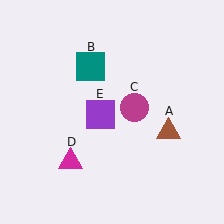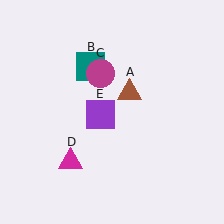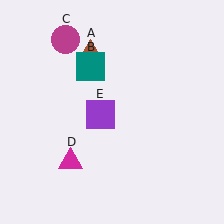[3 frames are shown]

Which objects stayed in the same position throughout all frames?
Teal square (object B) and magenta triangle (object D) and purple square (object E) remained stationary.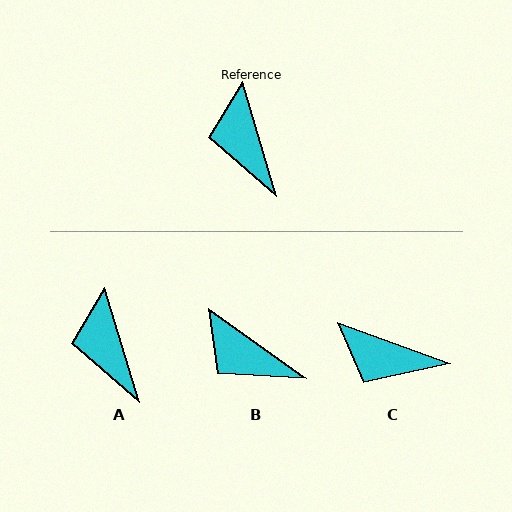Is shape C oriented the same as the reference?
No, it is off by about 53 degrees.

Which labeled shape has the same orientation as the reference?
A.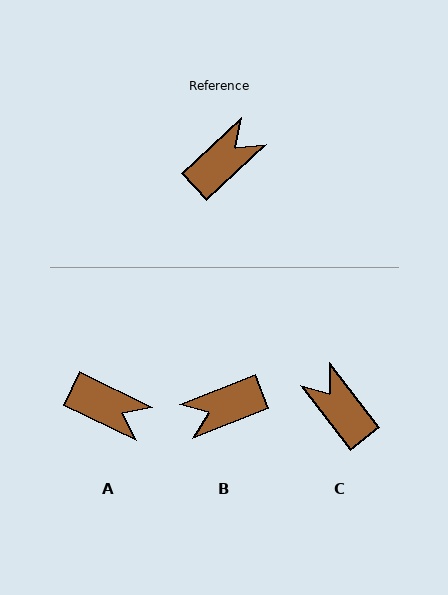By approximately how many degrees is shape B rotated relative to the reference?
Approximately 159 degrees counter-clockwise.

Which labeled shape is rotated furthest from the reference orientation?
B, about 159 degrees away.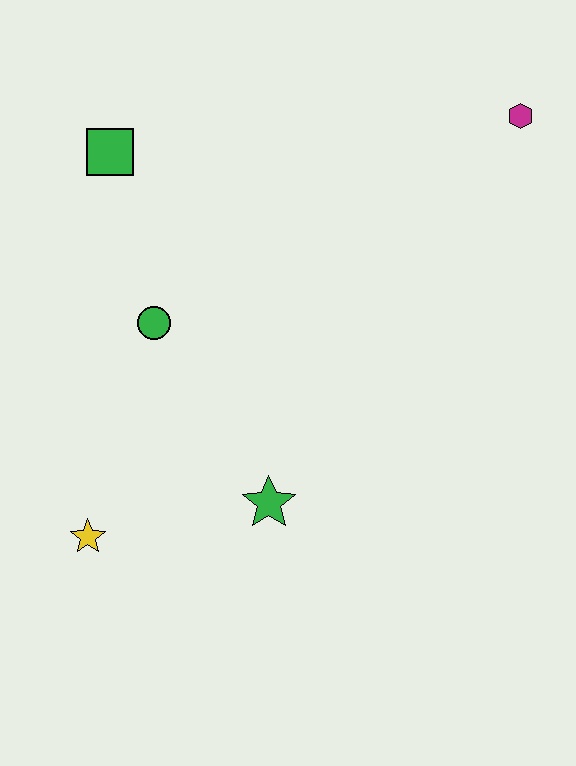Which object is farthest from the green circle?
The magenta hexagon is farthest from the green circle.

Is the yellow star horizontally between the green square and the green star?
No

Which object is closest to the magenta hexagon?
The green square is closest to the magenta hexagon.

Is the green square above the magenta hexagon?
No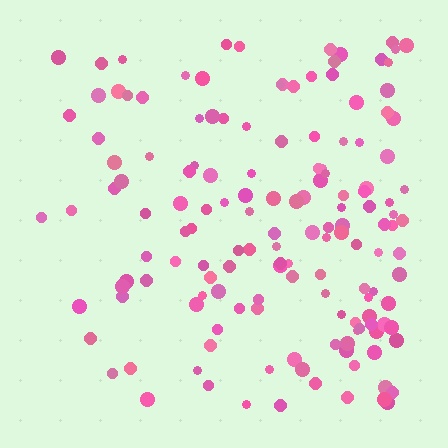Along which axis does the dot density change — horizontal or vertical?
Horizontal.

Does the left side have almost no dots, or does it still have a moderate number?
Still a moderate number, just noticeably fewer than the right.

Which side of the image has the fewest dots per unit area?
The left.